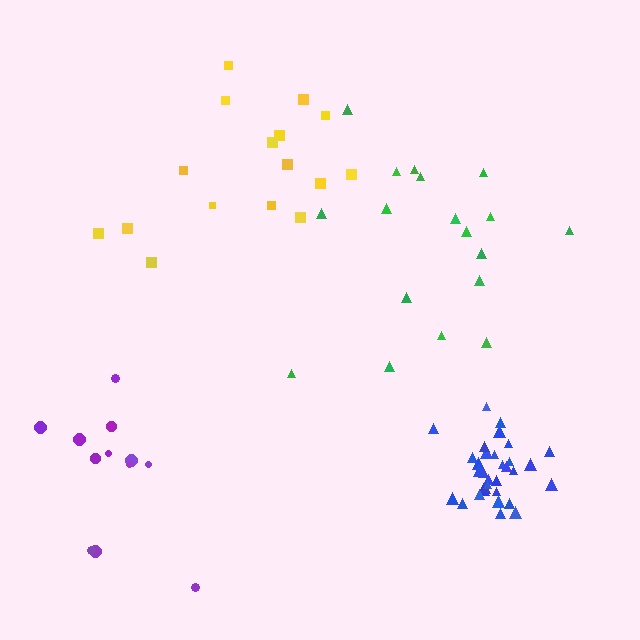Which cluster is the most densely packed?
Blue.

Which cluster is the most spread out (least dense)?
Purple.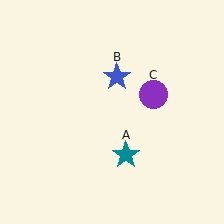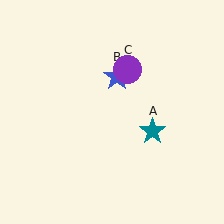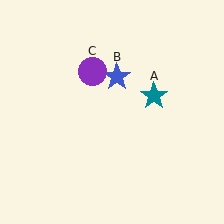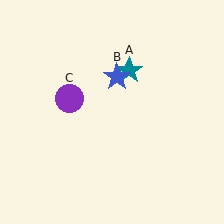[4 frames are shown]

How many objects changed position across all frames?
2 objects changed position: teal star (object A), purple circle (object C).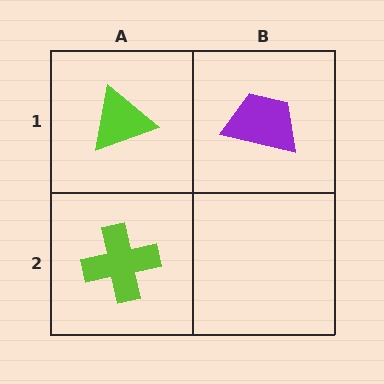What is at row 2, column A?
A lime cross.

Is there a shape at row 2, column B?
No, that cell is empty.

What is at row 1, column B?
A purple trapezoid.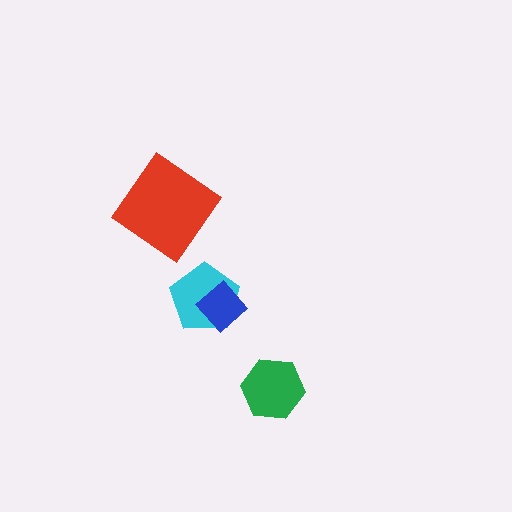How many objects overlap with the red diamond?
0 objects overlap with the red diamond.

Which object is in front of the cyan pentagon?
The blue diamond is in front of the cyan pentagon.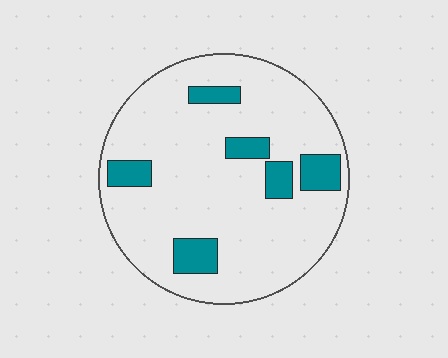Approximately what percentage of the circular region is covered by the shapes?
Approximately 15%.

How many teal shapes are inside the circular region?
6.